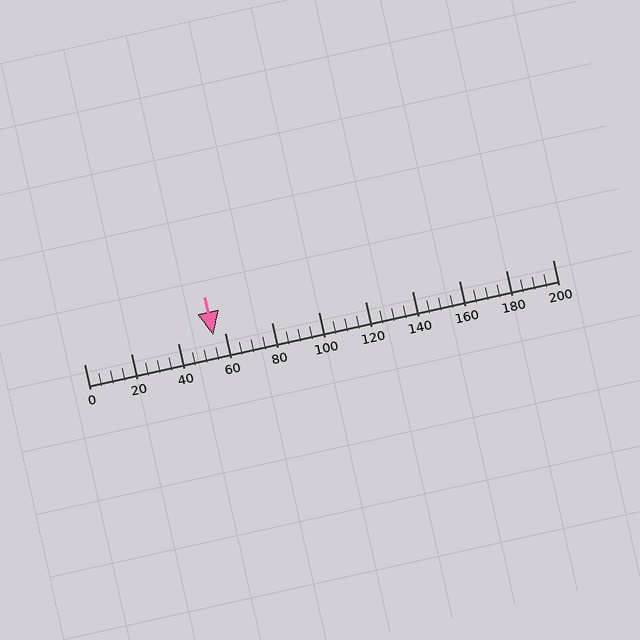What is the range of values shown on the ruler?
The ruler shows values from 0 to 200.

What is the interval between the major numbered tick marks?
The major tick marks are spaced 20 units apart.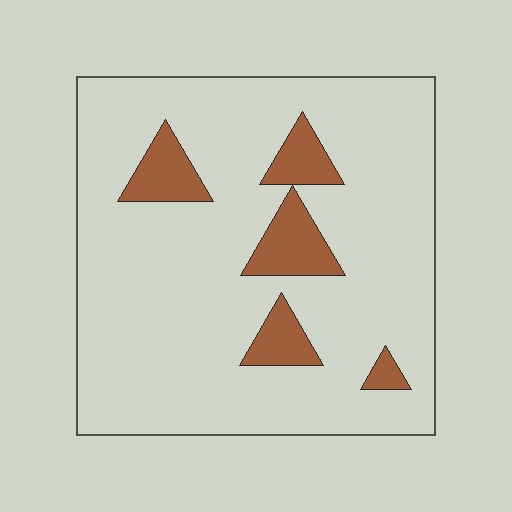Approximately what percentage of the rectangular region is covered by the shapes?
Approximately 15%.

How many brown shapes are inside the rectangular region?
5.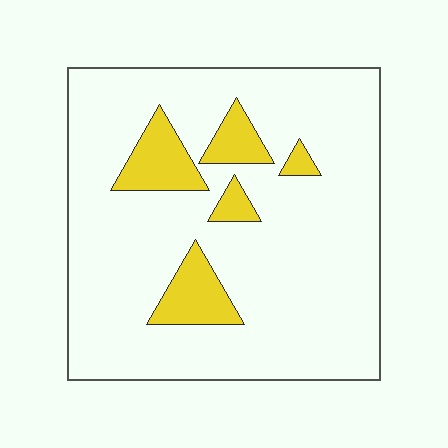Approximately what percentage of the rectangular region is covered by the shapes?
Approximately 15%.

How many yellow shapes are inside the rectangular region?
5.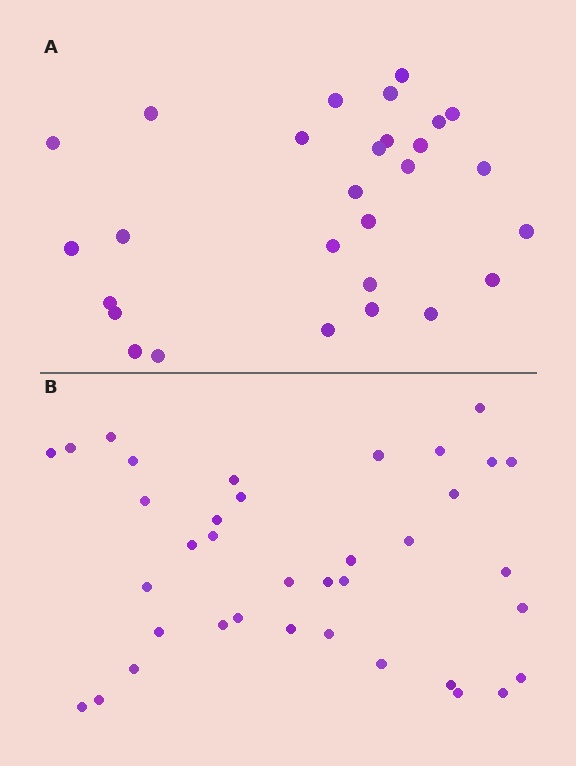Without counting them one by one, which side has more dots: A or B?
Region B (the bottom region) has more dots.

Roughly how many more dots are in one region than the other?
Region B has roughly 8 or so more dots than region A.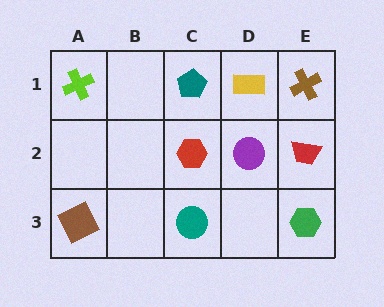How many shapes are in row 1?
4 shapes.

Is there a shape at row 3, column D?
No, that cell is empty.